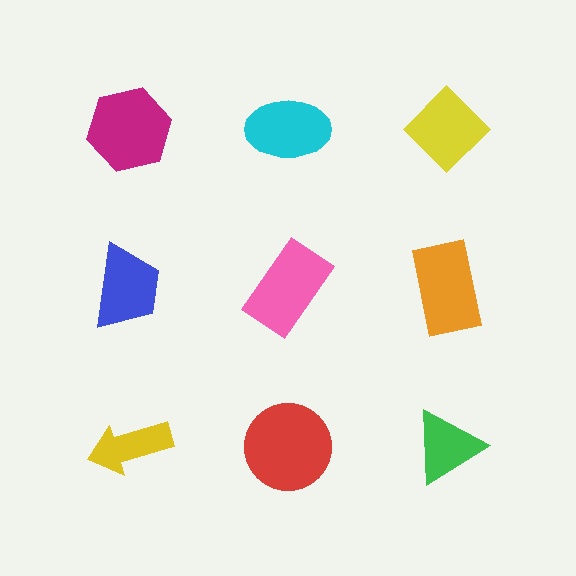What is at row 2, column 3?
An orange rectangle.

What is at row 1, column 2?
A cyan ellipse.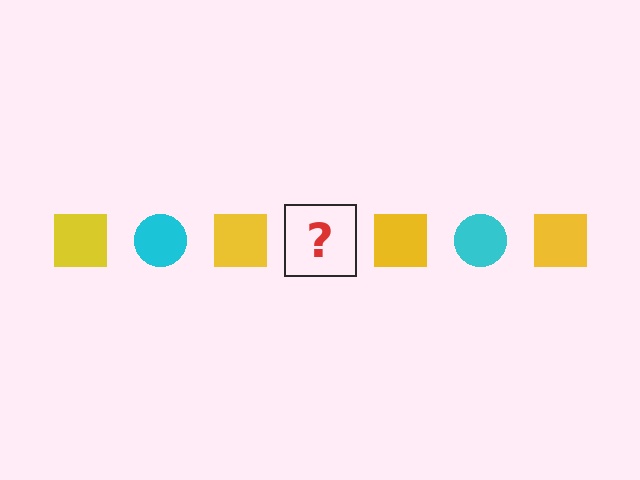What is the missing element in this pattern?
The missing element is a cyan circle.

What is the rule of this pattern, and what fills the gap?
The rule is that the pattern alternates between yellow square and cyan circle. The gap should be filled with a cyan circle.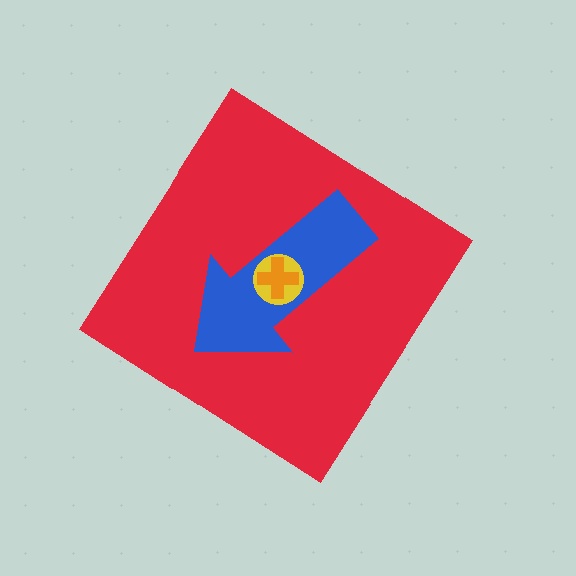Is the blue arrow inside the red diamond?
Yes.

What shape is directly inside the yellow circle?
The orange cross.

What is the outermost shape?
The red diamond.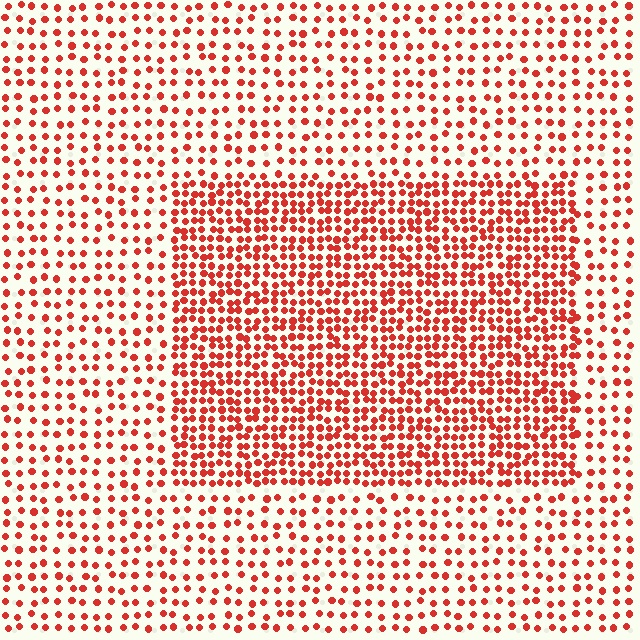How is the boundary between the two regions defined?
The boundary is defined by a change in element density (approximately 2.1x ratio). All elements are the same color, size, and shape.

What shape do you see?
I see a rectangle.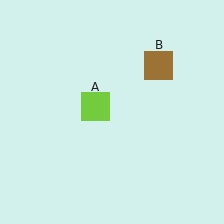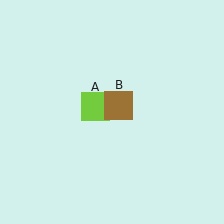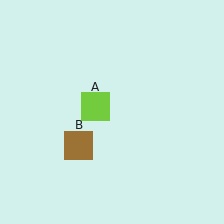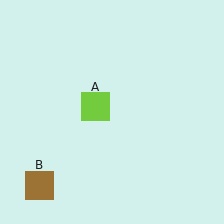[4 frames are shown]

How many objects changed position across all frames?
1 object changed position: brown square (object B).